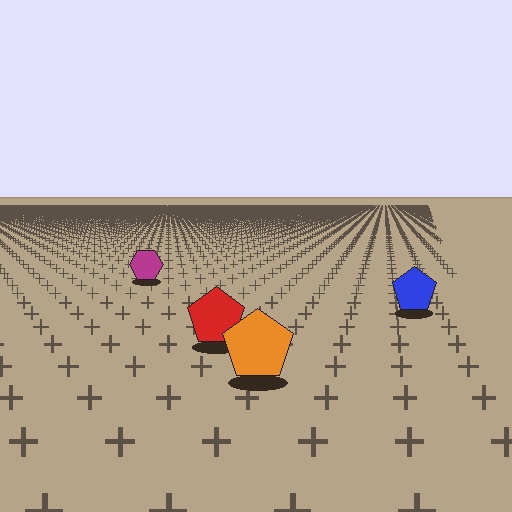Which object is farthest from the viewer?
The magenta hexagon is farthest from the viewer. It appears smaller and the ground texture around it is denser.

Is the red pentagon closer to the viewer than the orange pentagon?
No. The orange pentagon is closer — you can tell from the texture gradient: the ground texture is coarser near it.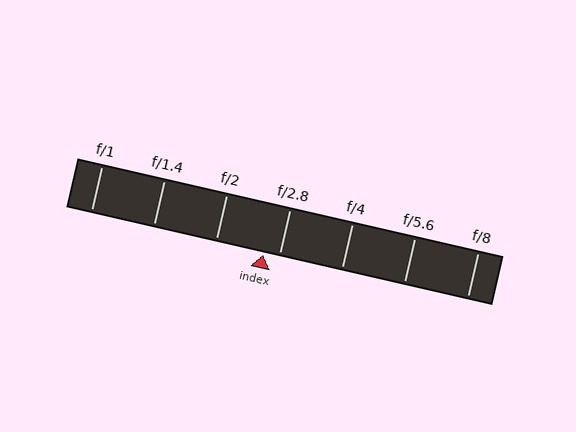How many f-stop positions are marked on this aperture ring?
There are 7 f-stop positions marked.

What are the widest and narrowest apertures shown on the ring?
The widest aperture shown is f/1 and the narrowest is f/8.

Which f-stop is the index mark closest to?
The index mark is closest to f/2.8.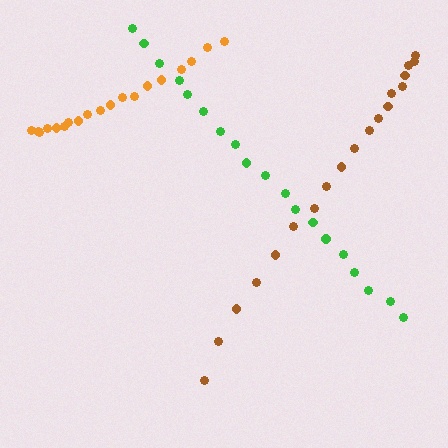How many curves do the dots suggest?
There are 3 distinct paths.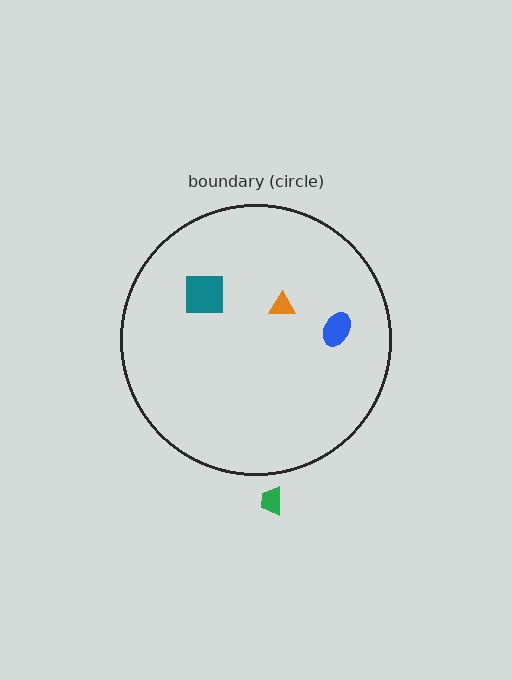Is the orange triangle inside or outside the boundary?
Inside.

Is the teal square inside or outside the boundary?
Inside.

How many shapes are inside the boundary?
3 inside, 1 outside.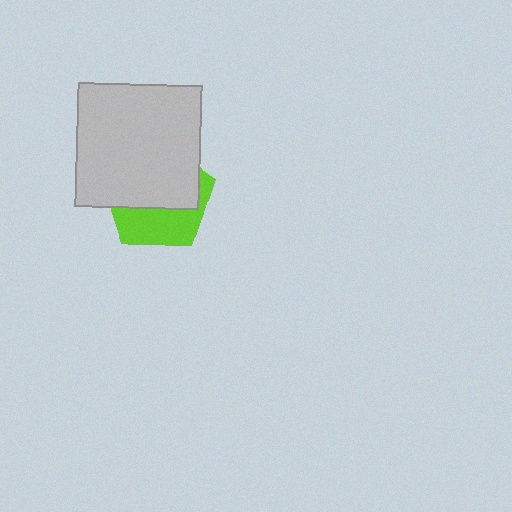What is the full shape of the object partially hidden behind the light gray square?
The partially hidden object is a lime pentagon.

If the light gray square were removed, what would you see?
You would see the complete lime pentagon.